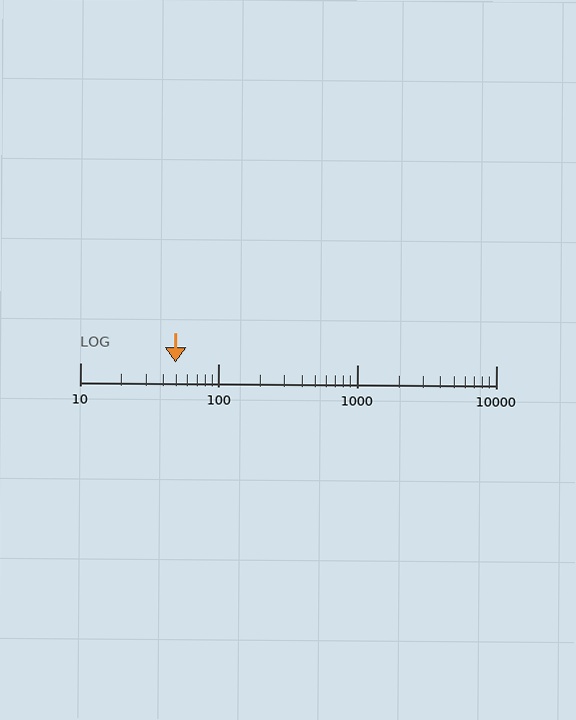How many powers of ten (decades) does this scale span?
The scale spans 3 decades, from 10 to 10000.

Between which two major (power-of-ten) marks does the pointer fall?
The pointer is between 10 and 100.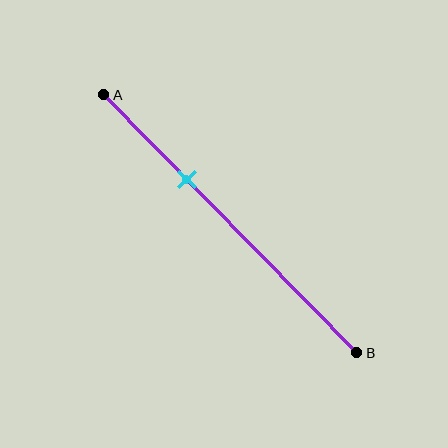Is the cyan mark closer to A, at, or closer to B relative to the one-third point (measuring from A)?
The cyan mark is approximately at the one-third point of segment AB.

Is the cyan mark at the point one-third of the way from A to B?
Yes, the mark is approximately at the one-third point.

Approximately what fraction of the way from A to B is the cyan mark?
The cyan mark is approximately 35% of the way from A to B.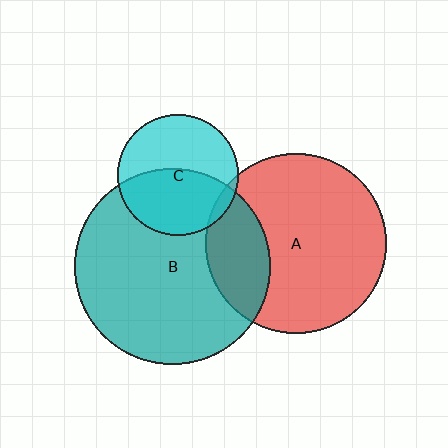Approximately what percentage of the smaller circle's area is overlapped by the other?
Approximately 50%.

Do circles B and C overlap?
Yes.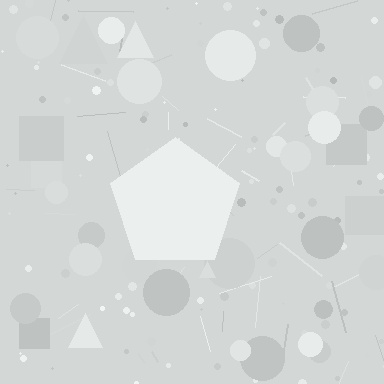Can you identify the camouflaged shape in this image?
The camouflaged shape is a pentagon.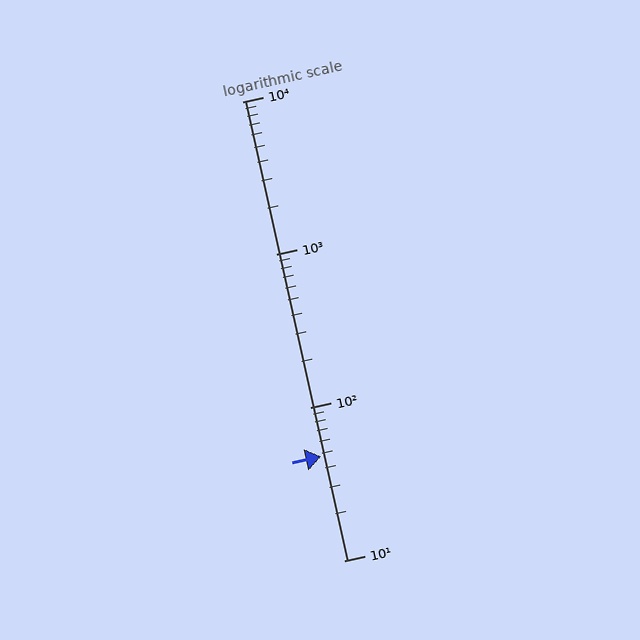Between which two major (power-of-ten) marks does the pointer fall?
The pointer is between 10 and 100.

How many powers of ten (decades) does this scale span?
The scale spans 3 decades, from 10 to 10000.